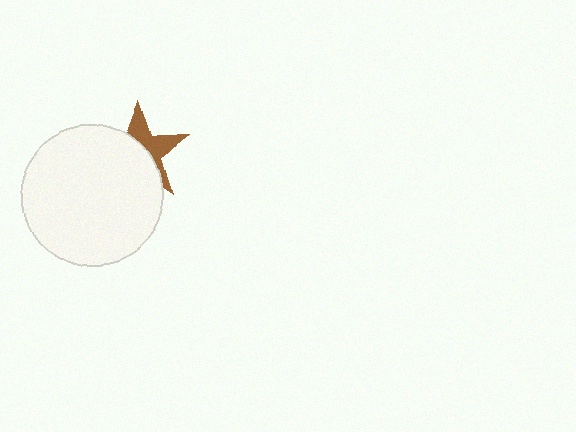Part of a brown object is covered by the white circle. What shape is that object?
It is a star.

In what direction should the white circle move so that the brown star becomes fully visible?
The white circle should move toward the lower-left. That is the shortest direction to clear the overlap and leave the brown star fully visible.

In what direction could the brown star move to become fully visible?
The brown star could move toward the upper-right. That would shift it out from behind the white circle entirely.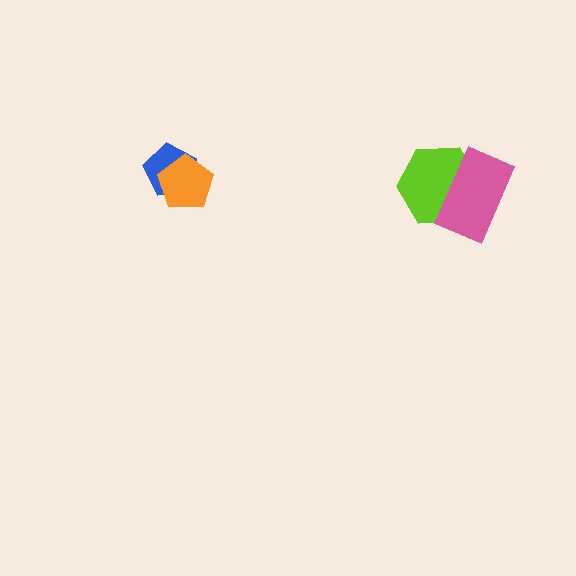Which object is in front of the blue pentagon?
The orange pentagon is in front of the blue pentagon.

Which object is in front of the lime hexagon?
The pink rectangle is in front of the lime hexagon.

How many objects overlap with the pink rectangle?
1 object overlaps with the pink rectangle.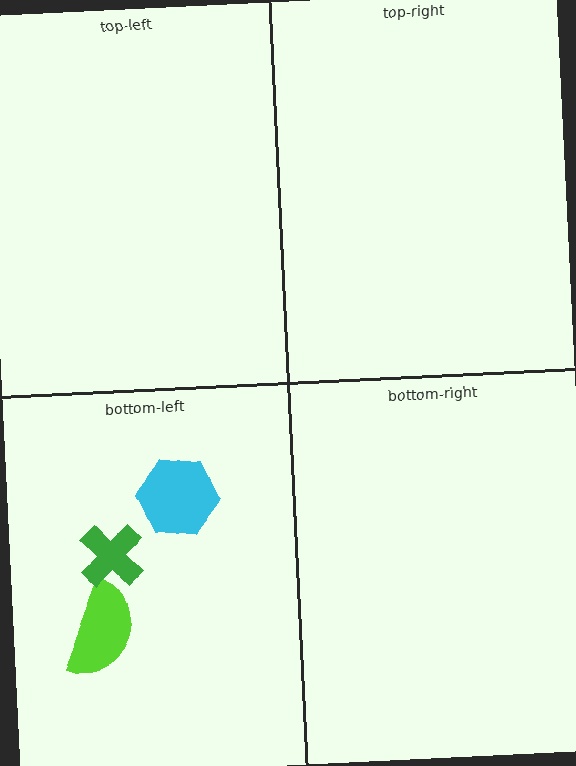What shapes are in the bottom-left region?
The lime semicircle, the green cross, the cyan hexagon.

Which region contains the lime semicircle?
The bottom-left region.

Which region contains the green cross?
The bottom-left region.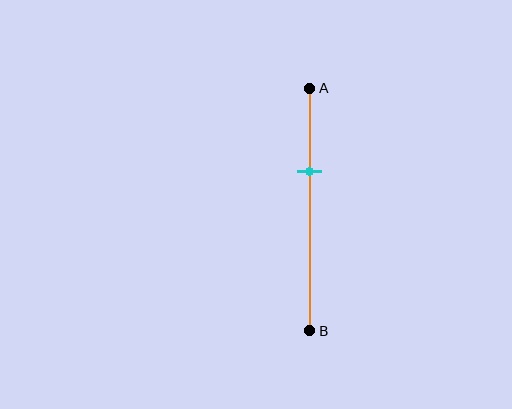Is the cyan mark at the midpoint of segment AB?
No, the mark is at about 35% from A, not at the 50% midpoint.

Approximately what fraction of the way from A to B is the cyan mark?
The cyan mark is approximately 35% of the way from A to B.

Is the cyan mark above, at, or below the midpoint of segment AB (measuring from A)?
The cyan mark is above the midpoint of segment AB.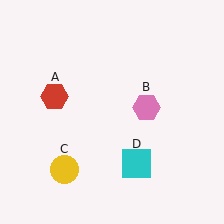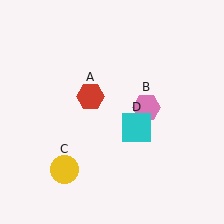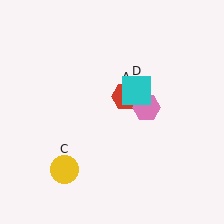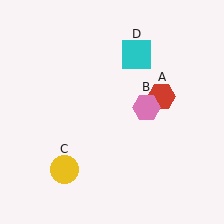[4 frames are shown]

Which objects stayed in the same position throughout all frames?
Pink hexagon (object B) and yellow circle (object C) remained stationary.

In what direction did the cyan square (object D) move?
The cyan square (object D) moved up.